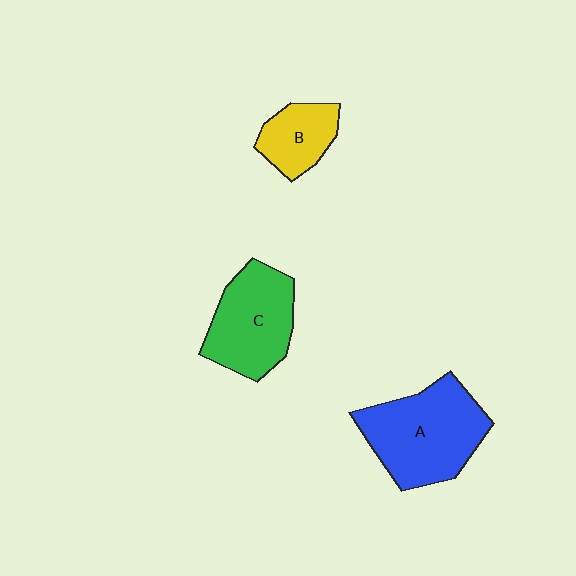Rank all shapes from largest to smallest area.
From largest to smallest: A (blue), C (green), B (yellow).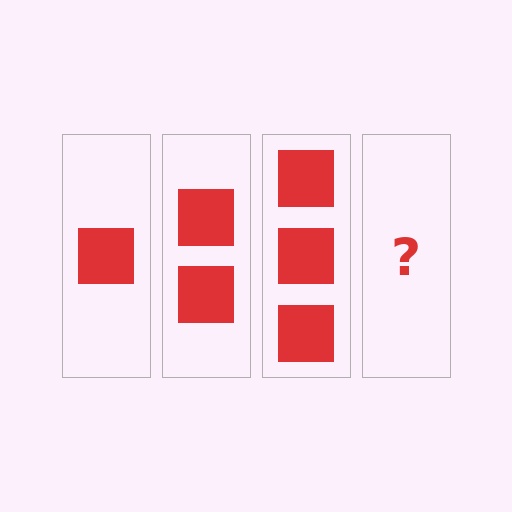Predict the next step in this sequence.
The next step is 4 squares.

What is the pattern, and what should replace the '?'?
The pattern is that each step adds one more square. The '?' should be 4 squares.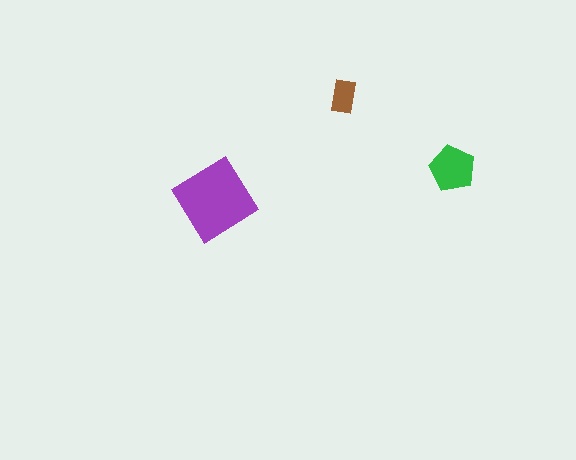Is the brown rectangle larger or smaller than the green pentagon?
Smaller.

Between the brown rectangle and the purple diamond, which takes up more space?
The purple diamond.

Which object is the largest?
The purple diamond.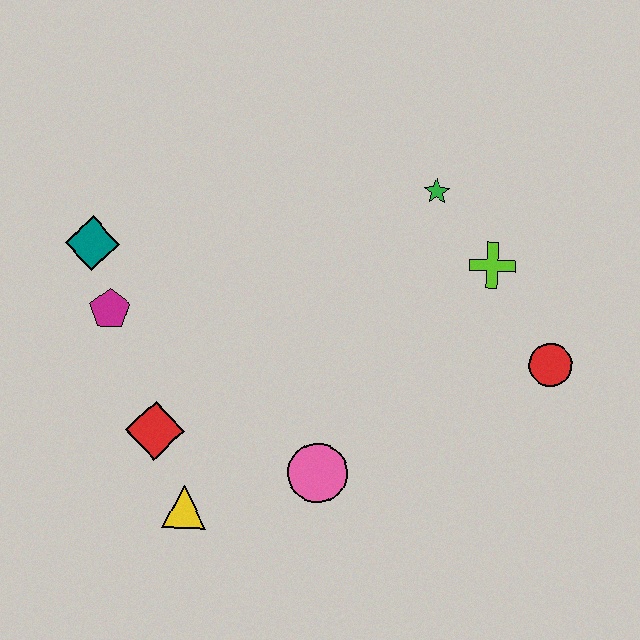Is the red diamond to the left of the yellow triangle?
Yes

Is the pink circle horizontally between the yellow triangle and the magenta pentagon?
No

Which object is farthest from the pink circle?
The teal diamond is farthest from the pink circle.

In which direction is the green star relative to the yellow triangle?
The green star is above the yellow triangle.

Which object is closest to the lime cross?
The green star is closest to the lime cross.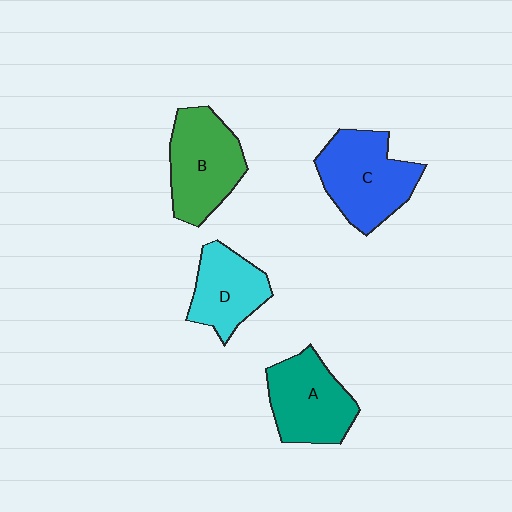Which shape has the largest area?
Shape C (blue).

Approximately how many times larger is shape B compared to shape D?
Approximately 1.3 times.